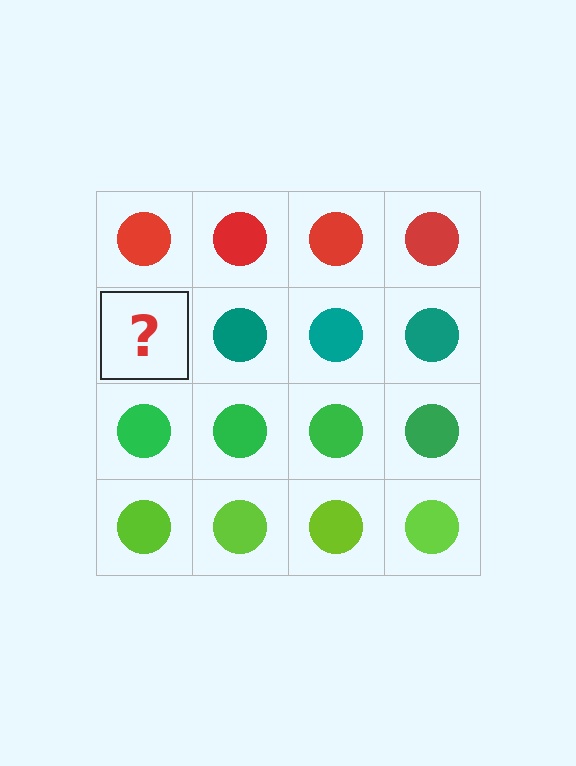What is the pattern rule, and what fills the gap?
The rule is that each row has a consistent color. The gap should be filled with a teal circle.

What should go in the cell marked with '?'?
The missing cell should contain a teal circle.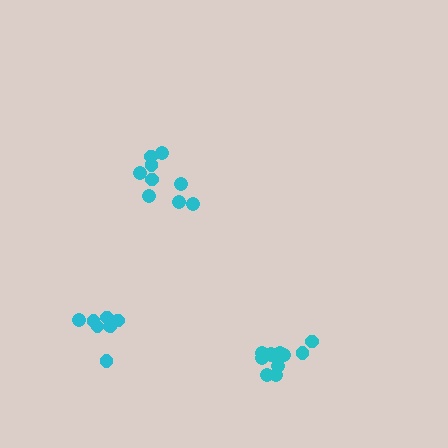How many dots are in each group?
Group 1: 9 dots, Group 2: 12 dots, Group 3: 8 dots (29 total).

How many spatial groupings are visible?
There are 3 spatial groupings.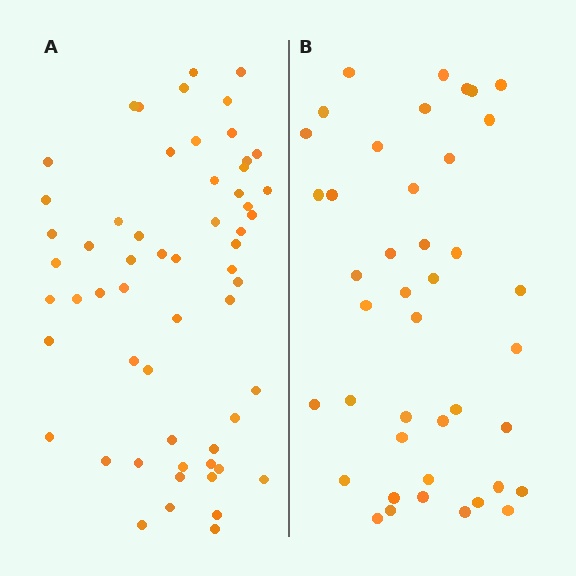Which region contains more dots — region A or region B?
Region A (the left region) has more dots.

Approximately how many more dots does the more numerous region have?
Region A has approximately 15 more dots than region B.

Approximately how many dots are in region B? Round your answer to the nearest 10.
About 40 dots. (The exact count is 42, which rounds to 40.)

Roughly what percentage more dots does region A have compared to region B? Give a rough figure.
About 40% more.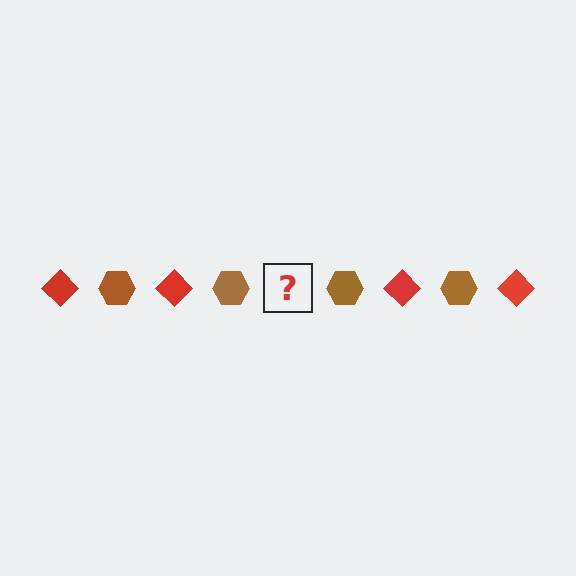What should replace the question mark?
The question mark should be replaced with a red diamond.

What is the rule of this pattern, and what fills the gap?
The rule is that the pattern alternates between red diamond and brown hexagon. The gap should be filled with a red diamond.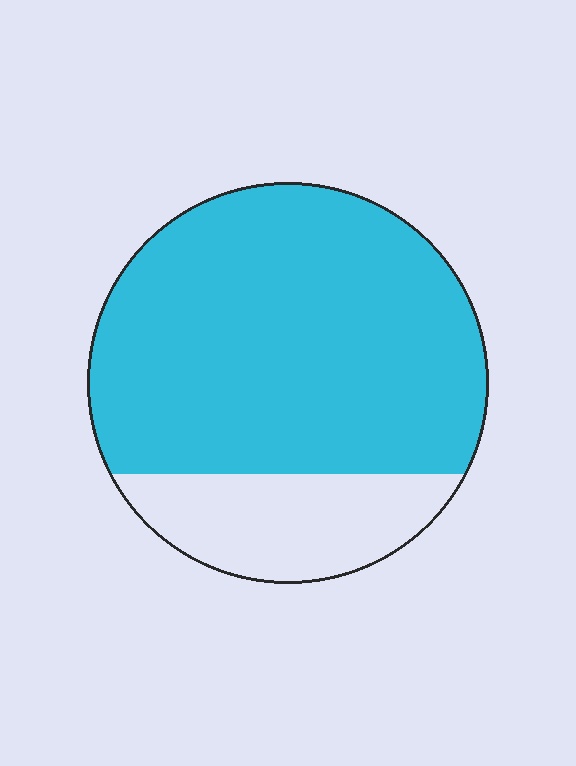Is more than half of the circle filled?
Yes.